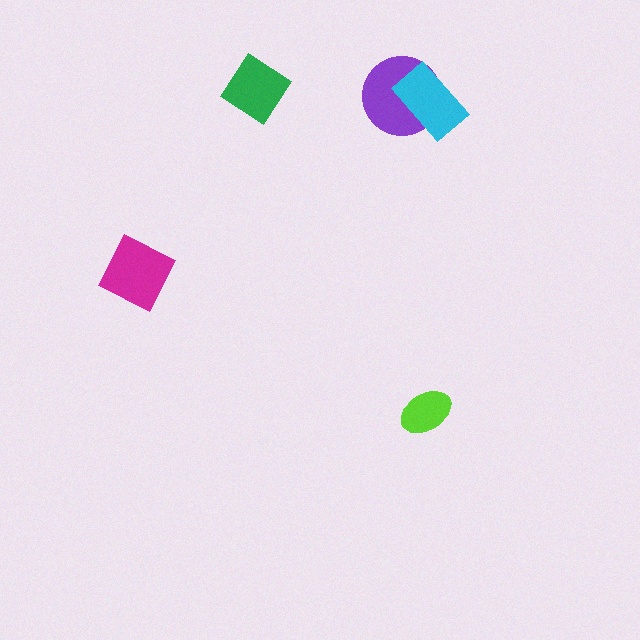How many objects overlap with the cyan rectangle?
1 object overlaps with the cyan rectangle.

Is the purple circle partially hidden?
Yes, it is partially covered by another shape.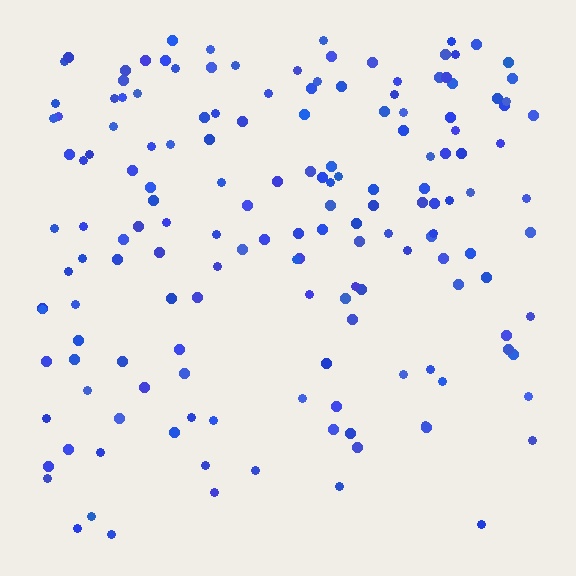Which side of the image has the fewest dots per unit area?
The bottom.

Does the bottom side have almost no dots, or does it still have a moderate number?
Still a moderate number, just noticeably fewer than the top.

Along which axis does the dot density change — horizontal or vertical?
Vertical.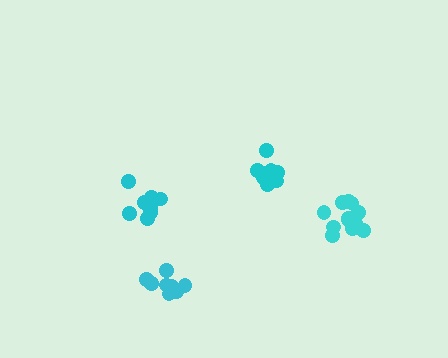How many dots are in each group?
Group 1: 10 dots, Group 2: 9 dots, Group 3: 12 dots, Group 4: 8 dots (39 total).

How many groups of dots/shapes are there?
There are 4 groups.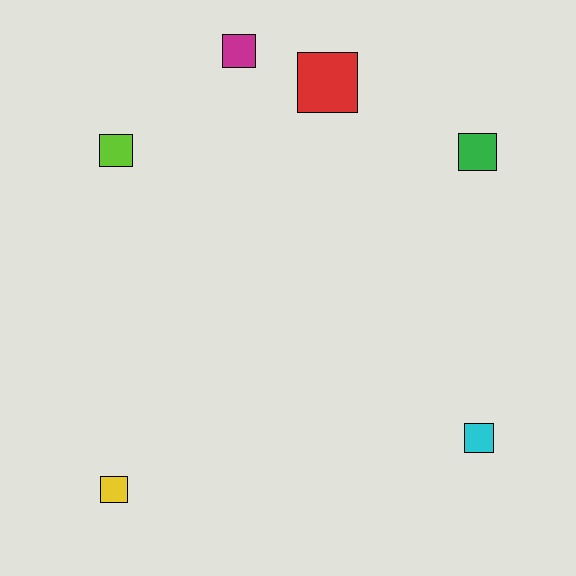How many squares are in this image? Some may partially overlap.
There are 6 squares.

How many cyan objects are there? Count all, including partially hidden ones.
There is 1 cyan object.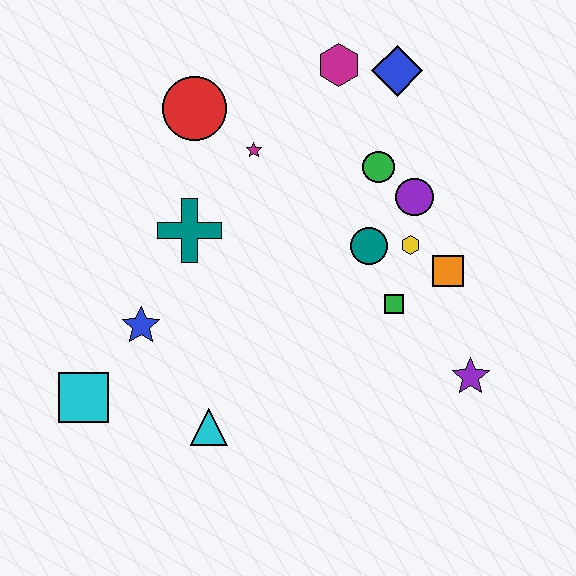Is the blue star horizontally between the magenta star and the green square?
No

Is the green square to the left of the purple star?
Yes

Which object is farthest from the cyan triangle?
The blue diamond is farthest from the cyan triangle.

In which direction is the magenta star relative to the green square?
The magenta star is above the green square.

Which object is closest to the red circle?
The magenta star is closest to the red circle.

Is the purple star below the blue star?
Yes